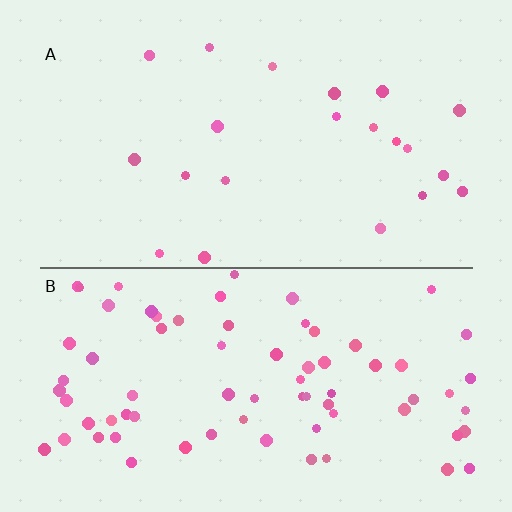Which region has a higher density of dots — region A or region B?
B (the bottom).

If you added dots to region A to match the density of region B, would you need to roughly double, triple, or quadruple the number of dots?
Approximately triple.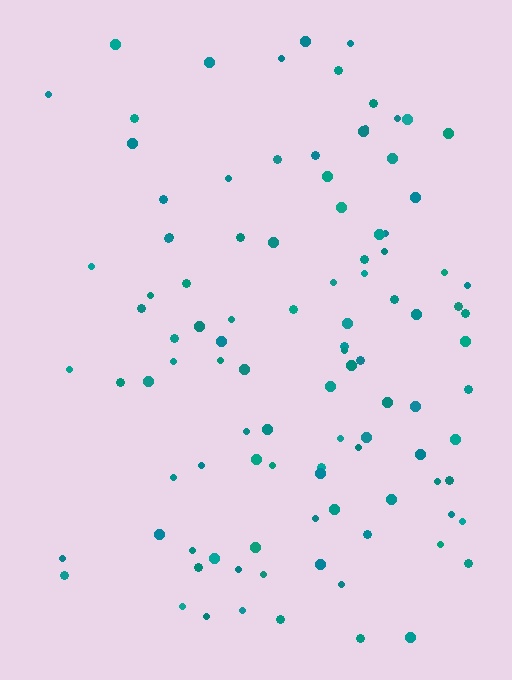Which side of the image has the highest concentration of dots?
The right.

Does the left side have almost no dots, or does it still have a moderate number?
Still a moderate number, just noticeably fewer than the right.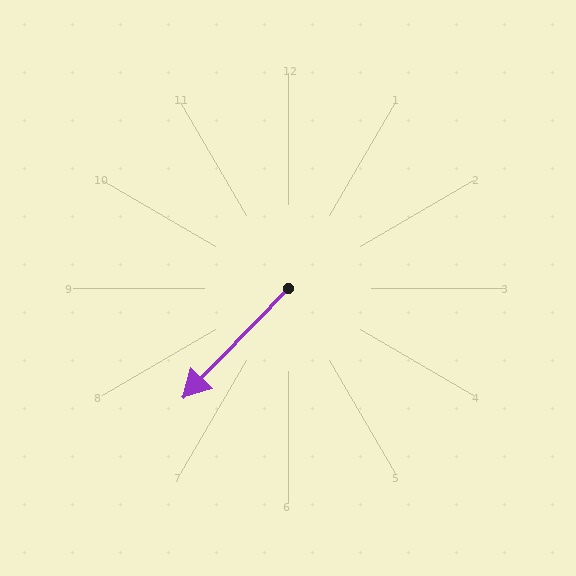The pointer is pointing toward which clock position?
Roughly 7 o'clock.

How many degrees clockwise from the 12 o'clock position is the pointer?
Approximately 224 degrees.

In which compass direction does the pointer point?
Southwest.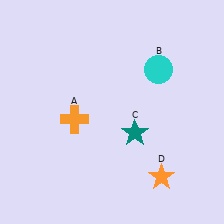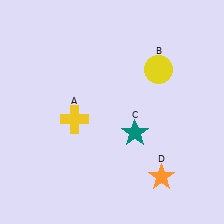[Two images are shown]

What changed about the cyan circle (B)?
In Image 1, B is cyan. In Image 2, it changed to yellow.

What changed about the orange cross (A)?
In Image 1, A is orange. In Image 2, it changed to yellow.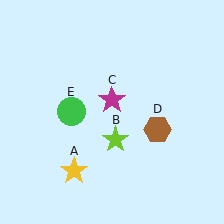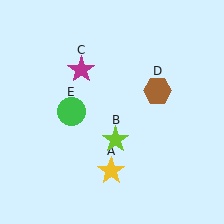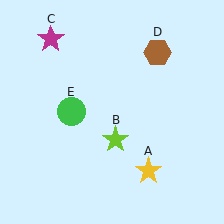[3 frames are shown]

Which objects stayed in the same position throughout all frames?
Lime star (object B) and green circle (object E) remained stationary.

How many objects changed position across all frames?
3 objects changed position: yellow star (object A), magenta star (object C), brown hexagon (object D).